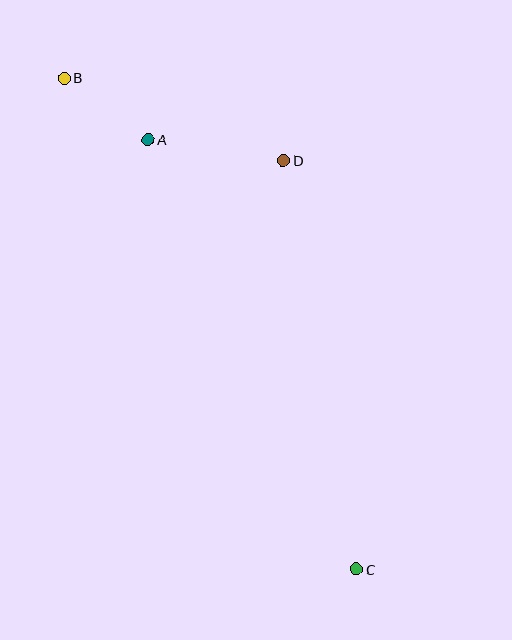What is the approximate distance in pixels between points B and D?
The distance between B and D is approximately 234 pixels.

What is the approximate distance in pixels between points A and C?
The distance between A and C is approximately 477 pixels.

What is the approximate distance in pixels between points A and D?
The distance between A and D is approximately 136 pixels.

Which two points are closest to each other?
Points A and B are closest to each other.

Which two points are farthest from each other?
Points B and C are farthest from each other.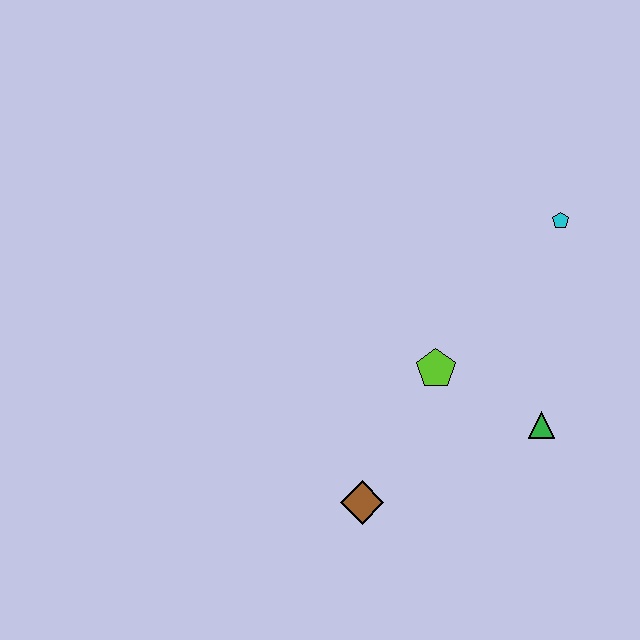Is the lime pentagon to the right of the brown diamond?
Yes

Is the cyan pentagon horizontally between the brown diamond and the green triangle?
No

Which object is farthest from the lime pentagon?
The cyan pentagon is farthest from the lime pentagon.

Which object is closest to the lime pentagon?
The green triangle is closest to the lime pentagon.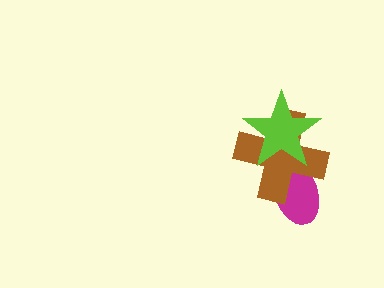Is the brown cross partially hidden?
Yes, it is partially covered by another shape.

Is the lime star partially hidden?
No, no other shape covers it.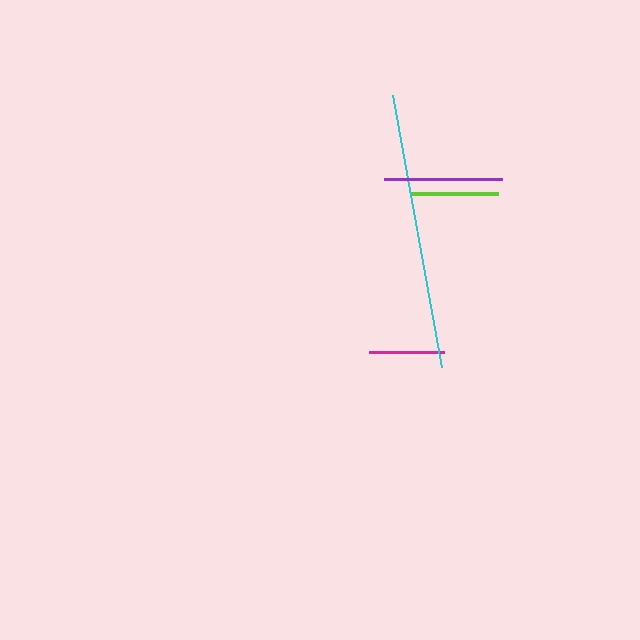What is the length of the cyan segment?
The cyan segment is approximately 277 pixels long.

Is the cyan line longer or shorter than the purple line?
The cyan line is longer than the purple line.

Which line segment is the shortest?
The magenta line is the shortest at approximately 75 pixels.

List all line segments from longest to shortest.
From longest to shortest: cyan, purple, lime, magenta.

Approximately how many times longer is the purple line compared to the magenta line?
The purple line is approximately 1.6 times the length of the magenta line.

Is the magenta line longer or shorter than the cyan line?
The cyan line is longer than the magenta line.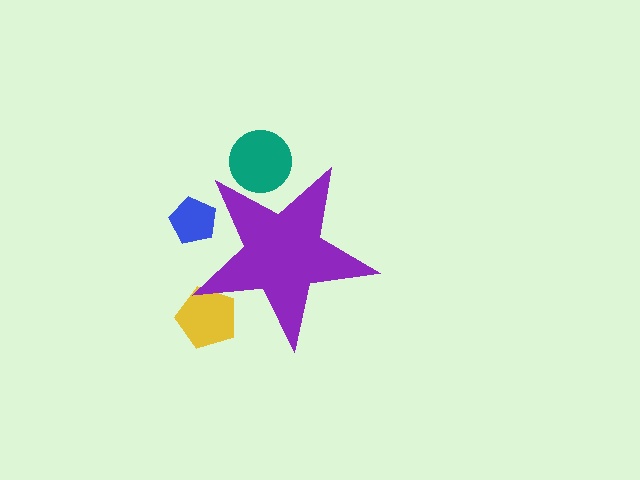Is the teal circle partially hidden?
Yes, the teal circle is partially hidden behind the purple star.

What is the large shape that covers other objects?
A purple star.